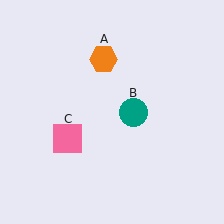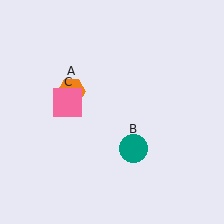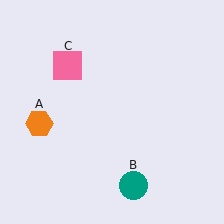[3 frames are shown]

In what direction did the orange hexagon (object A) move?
The orange hexagon (object A) moved down and to the left.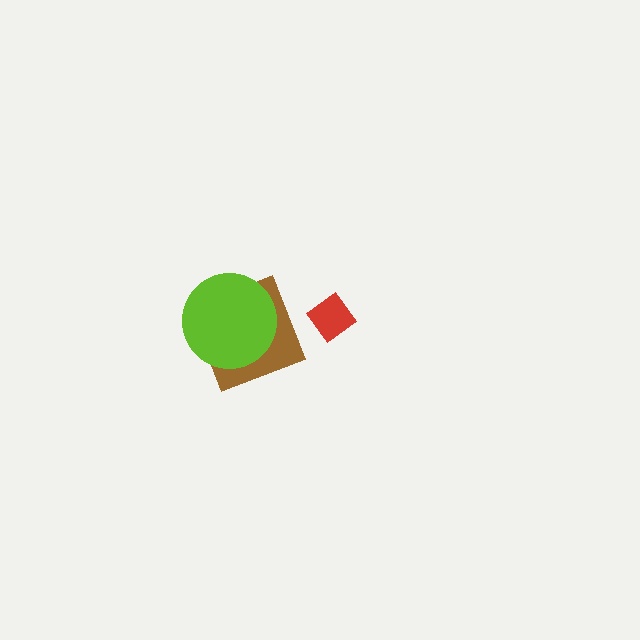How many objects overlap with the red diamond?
0 objects overlap with the red diamond.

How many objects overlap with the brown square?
1 object overlaps with the brown square.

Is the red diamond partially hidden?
No, no other shape covers it.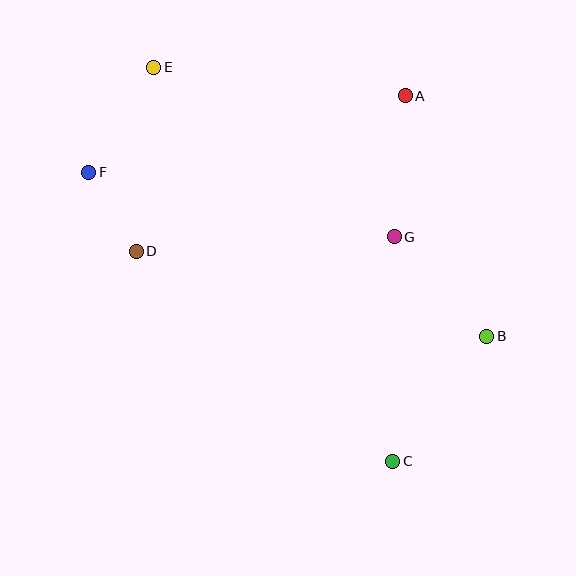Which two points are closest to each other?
Points D and F are closest to each other.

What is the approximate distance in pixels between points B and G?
The distance between B and G is approximately 136 pixels.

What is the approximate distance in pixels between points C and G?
The distance between C and G is approximately 224 pixels.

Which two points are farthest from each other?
Points C and E are farthest from each other.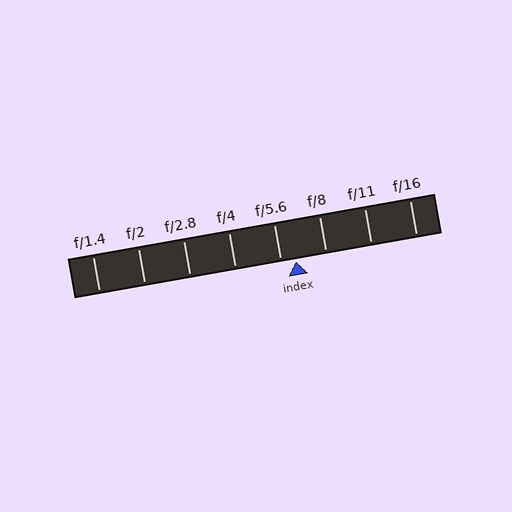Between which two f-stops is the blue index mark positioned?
The index mark is between f/5.6 and f/8.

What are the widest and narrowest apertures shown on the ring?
The widest aperture shown is f/1.4 and the narrowest is f/16.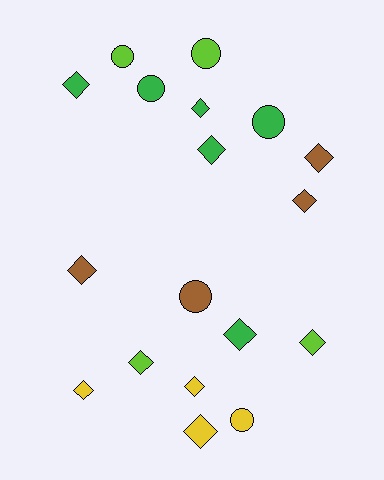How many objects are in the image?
There are 18 objects.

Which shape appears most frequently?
Diamond, with 12 objects.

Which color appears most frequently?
Green, with 6 objects.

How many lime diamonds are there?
There are 2 lime diamonds.